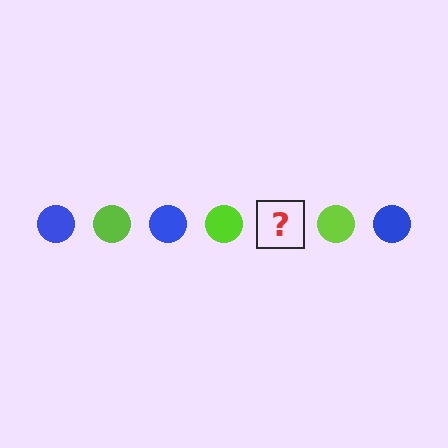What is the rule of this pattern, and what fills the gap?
The rule is that the pattern cycles through blue, lime circles. The gap should be filled with a blue circle.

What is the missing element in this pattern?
The missing element is a blue circle.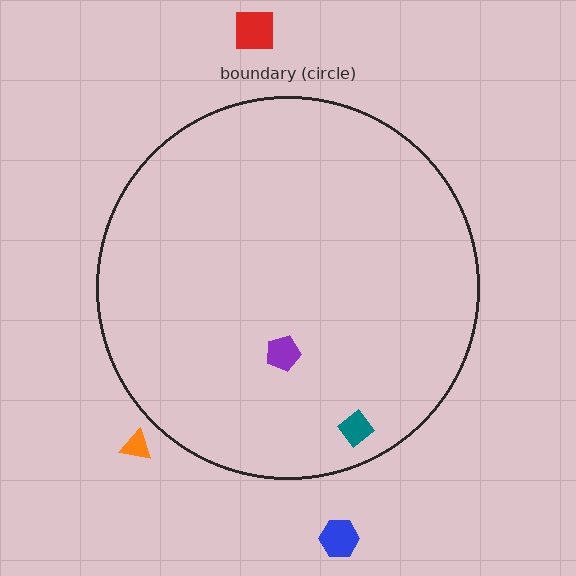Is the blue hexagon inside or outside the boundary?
Outside.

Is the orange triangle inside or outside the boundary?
Outside.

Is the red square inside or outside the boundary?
Outside.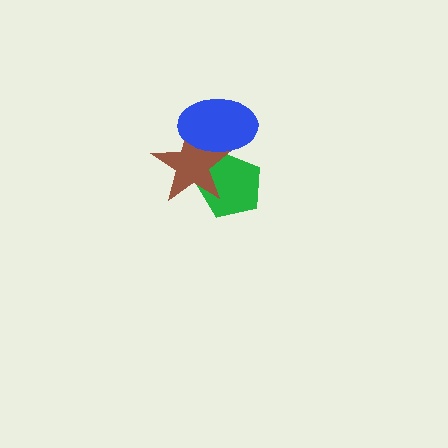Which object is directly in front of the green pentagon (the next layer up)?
The brown star is directly in front of the green pentagon.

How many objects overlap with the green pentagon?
2 objects overlap with the green pentagon.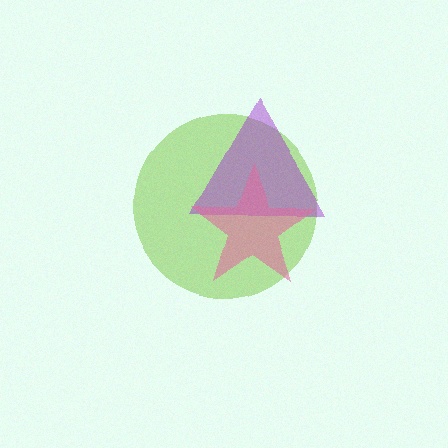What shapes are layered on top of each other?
The layered shapes are: a lime circle, a purple triangle, a pink star.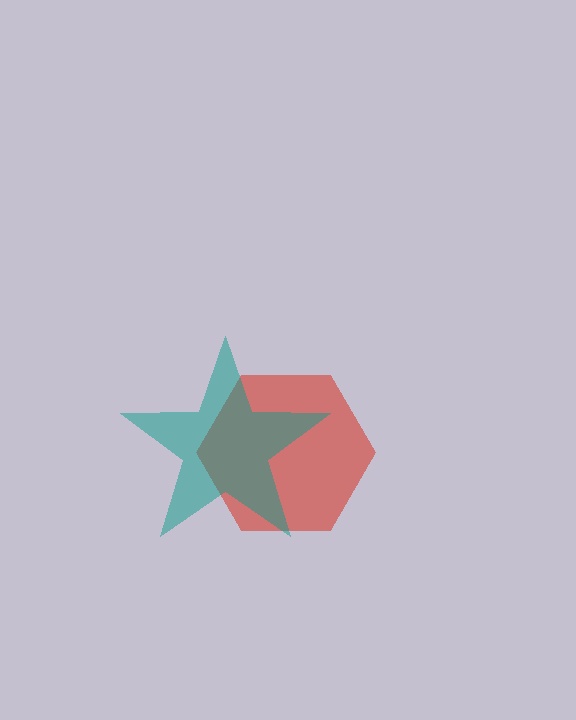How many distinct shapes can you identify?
There are 2 distinct shapes: a red hexagon, a teal star.